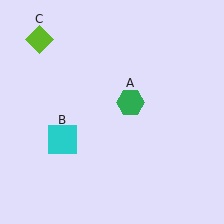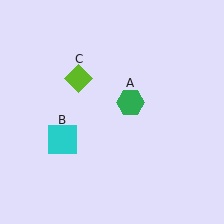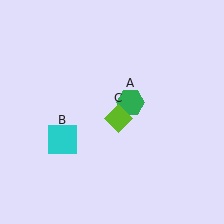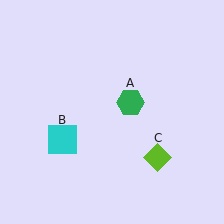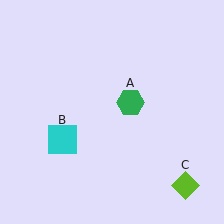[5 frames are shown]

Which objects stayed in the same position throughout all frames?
Green hexagon (object A) and cyan square (object B) remained stationary.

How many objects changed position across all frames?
1 object changed position: lime diamond (object C).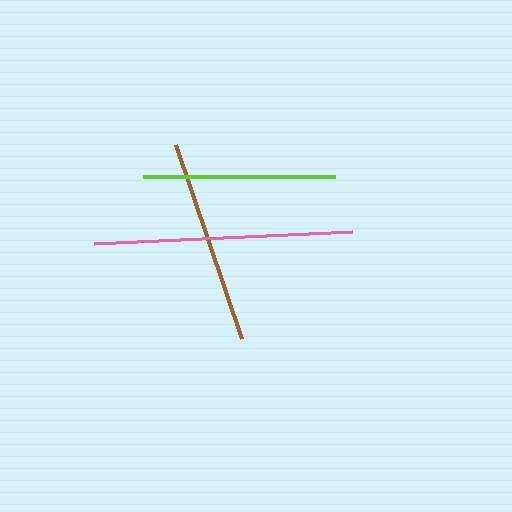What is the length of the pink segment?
The pink segment is approximately 258 pixels long.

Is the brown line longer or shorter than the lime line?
The brown line is longer than the lime line.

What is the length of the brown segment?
The brown segment is approximately 205 pixels long.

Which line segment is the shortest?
The lime line is the shortest at approximately 193 pixels.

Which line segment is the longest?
The pink line is the longest at approximately 258 pixels.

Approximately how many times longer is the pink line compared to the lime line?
The pink line is approximately 1.3 times the length of the lime line.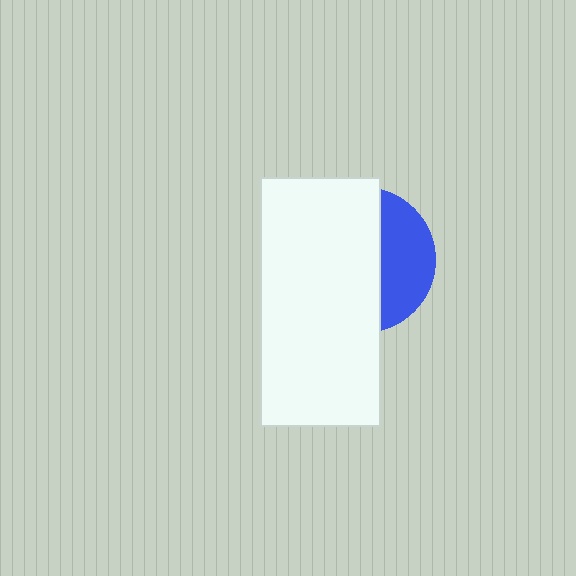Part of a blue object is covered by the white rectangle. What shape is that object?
It is a circle.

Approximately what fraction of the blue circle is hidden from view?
Roughly 66% of the blue circle is hidden behind the white rectangle.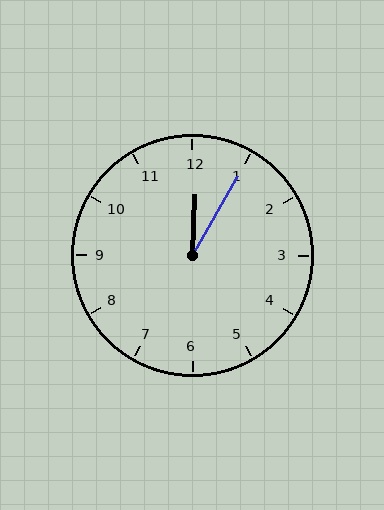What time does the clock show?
12:05.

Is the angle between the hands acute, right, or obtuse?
It is acute.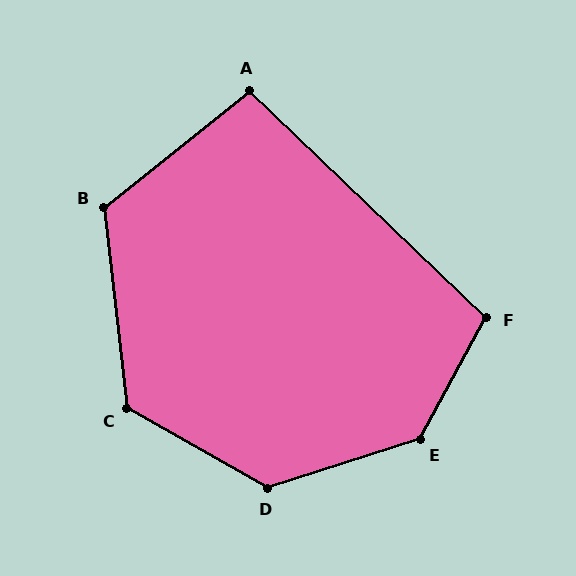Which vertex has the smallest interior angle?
A, at approximately 98 degrees.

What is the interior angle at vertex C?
Approximately 126 degrees (obtuse).